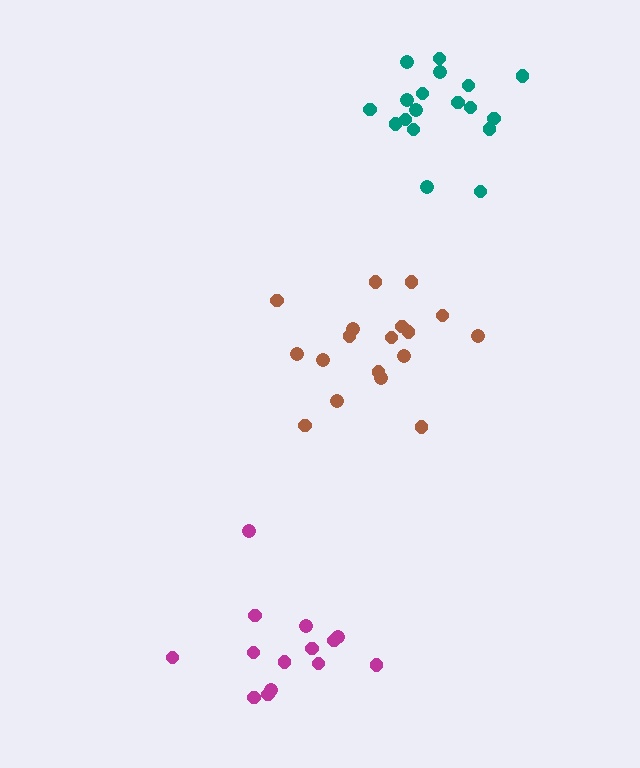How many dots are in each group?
Group 1: 18 dots, Group 2: 18 dots, Group 3: 14 dots (50 total).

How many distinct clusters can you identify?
There are 3 distinct clusters.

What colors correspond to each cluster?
The clusters are colored: brown, teal, magenta.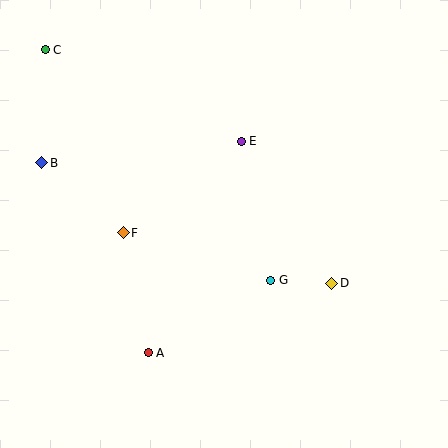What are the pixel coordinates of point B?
Point B is at (42, 163).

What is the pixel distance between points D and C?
The distance between D and C is 369 pixels.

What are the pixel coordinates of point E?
Point E is at (241, 141).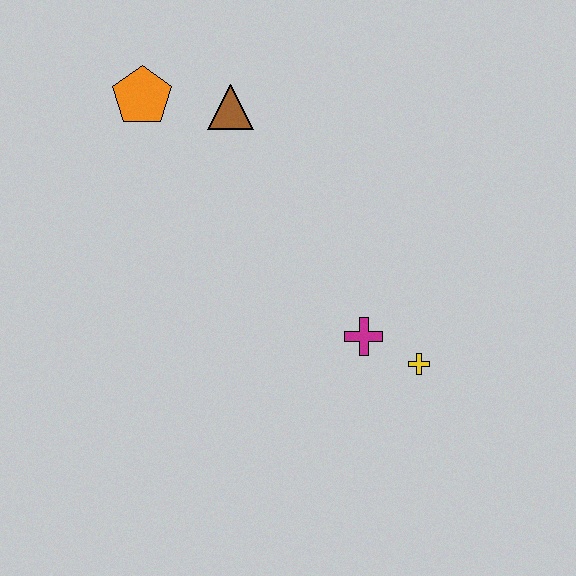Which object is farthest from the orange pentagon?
The yellow cross is farthest from the orange pentagon.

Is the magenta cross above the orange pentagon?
No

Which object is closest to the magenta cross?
The yellow cross is closest to the magenta cross.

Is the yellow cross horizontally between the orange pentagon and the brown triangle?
No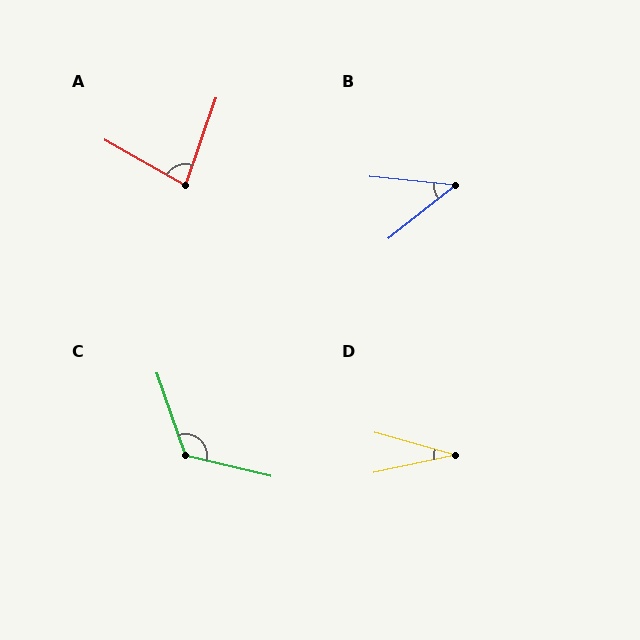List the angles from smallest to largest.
D (28°), B (44°), A (80°), C (123°).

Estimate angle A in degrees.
Approximately 80 degrees.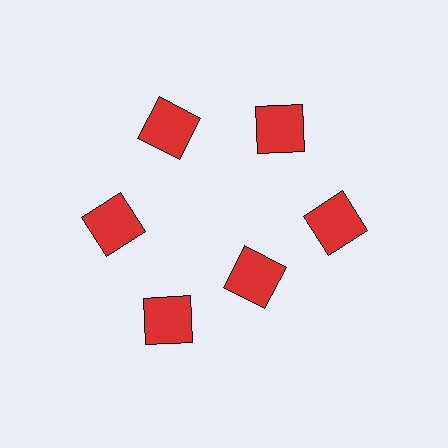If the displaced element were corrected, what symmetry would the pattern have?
It would have 6-fold rotational symmetry — the pattern would map onto itself every 60 degrees.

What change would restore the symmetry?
The symmetry would be restored by moving it outward, back onto the ring so that all 6 squares sit at equal angles and equal distance from the center.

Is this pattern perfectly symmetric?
No. The 6 red squares are arranged in a ring, but one element near the 5 o'clock position is pulled inward toward the center, breaking the 6-fold rotational symmetry.